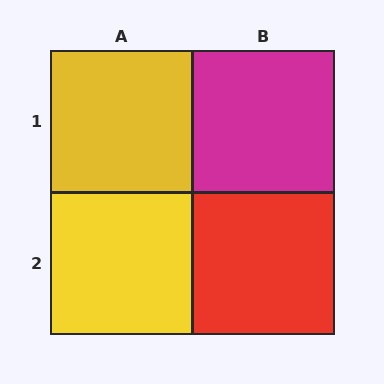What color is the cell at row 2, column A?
Yellow.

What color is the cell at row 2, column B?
Red.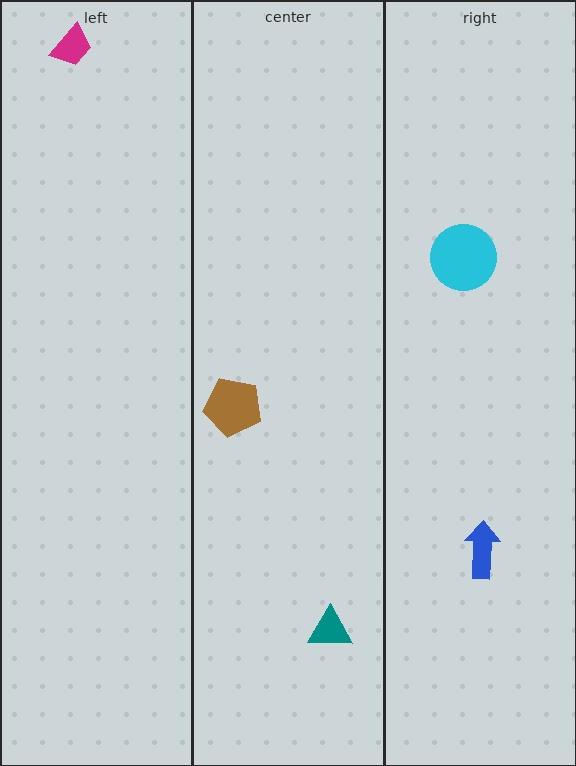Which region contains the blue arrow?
The right region.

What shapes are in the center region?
The teal triangle, the brown pentagon.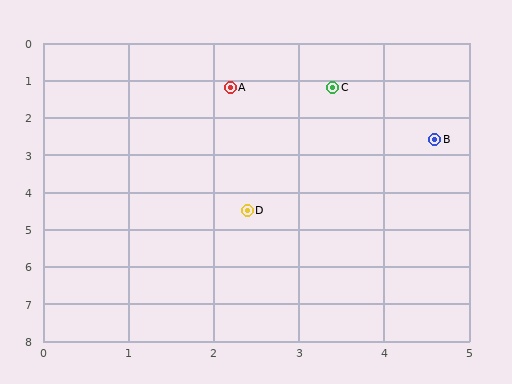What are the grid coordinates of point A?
Point A is at approximately (2.2, 1.2).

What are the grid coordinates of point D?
Point D is at approximately (2.4, 4.5).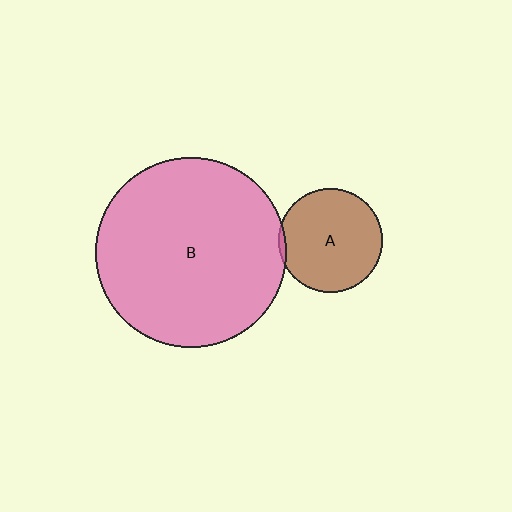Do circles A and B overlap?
Yes.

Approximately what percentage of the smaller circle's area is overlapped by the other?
Approximately 5%.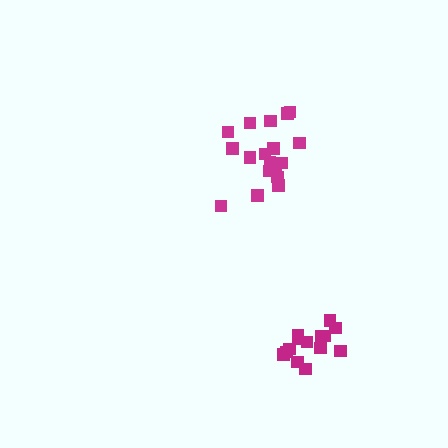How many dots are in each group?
Group 1: 15 dots, Group 2: 19 dots (34 total).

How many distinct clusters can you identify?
There are 2 distinct clusters.